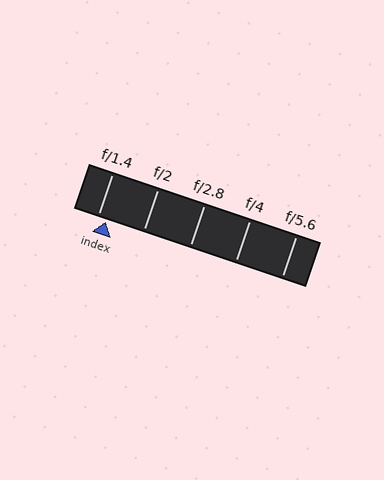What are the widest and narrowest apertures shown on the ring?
The widest aperture shown is f/1.4 and the narrowest is f/5.6.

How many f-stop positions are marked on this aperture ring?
There are 5 f-stop positions marked.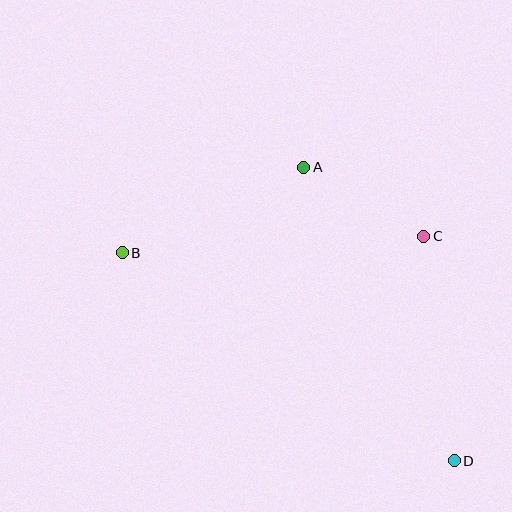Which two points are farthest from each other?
Points B and D are farthest from each other.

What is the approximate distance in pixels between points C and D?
The distance between C and D is approximately 227 pixels.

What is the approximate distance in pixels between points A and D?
The distance between A and D is approximately 330 pixels.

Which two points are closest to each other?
Points A and C are closest to each other.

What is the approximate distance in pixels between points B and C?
The distance between B and C is approximately 302 pixels.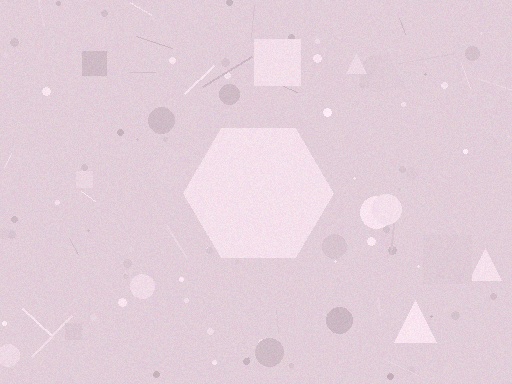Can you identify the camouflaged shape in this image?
The camouflaged shape is a hexagon.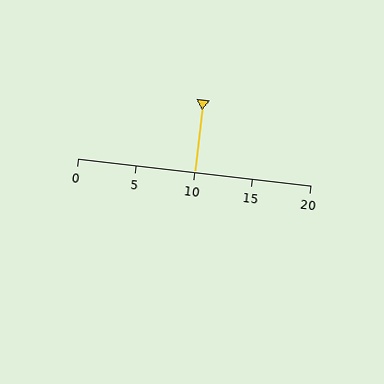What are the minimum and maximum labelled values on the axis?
The axis runs from 0 to 20.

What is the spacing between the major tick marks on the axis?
The major ticks are spaced 5 apart.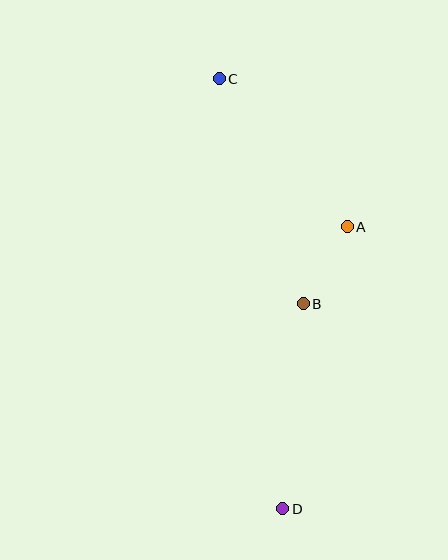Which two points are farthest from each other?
Points C and D are farthest from each other.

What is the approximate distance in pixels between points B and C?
The distance between B and C is approximately 240 pixels.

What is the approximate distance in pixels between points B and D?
The distance between B and D is approximately 206 pixels.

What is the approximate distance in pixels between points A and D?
The distance between A and D is approximately 289 pixels.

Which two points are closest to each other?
Points A and B are closest to each other.